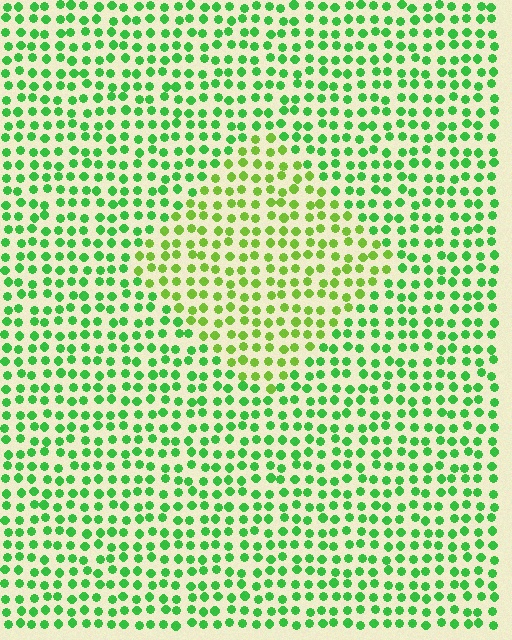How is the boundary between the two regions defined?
The boundary is defined purely by a slight shift in hue (about 31 degrees). Spacing, size, and orientation are identical on both sides.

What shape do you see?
I see a diamond.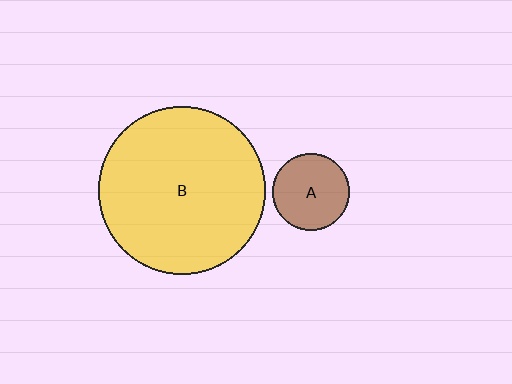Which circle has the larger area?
Circle B (yellow).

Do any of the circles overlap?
No, none of the circles overlap.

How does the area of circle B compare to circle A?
Approximately 4.7 times.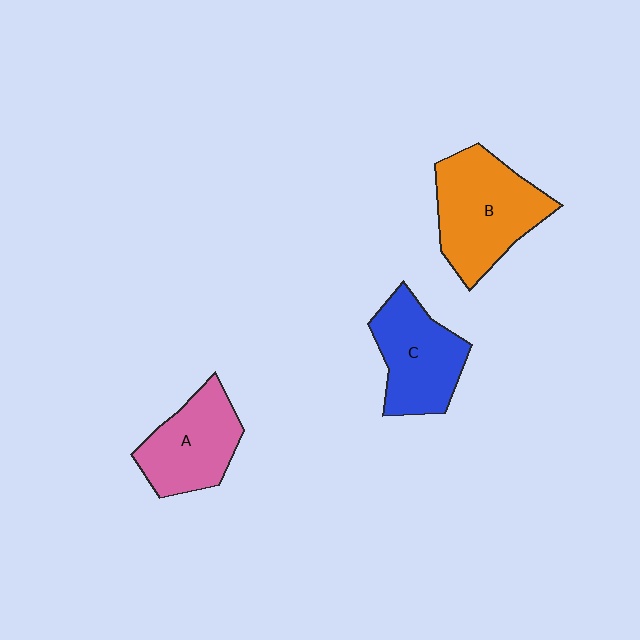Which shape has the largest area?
Shape B (orange).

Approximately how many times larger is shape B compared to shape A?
Approximately 1.3 times.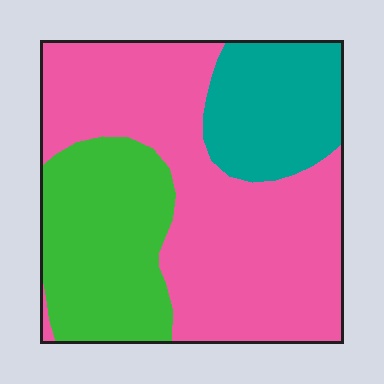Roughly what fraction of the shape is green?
Green takes up about one quarter (1/4) of the shape.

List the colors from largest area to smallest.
From largest to smallest: pink, green, teal.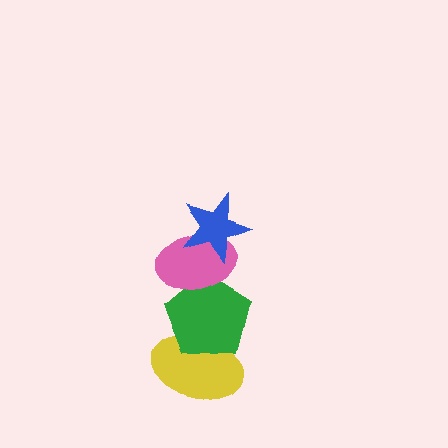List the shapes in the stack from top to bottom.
From top to bottom: the blue star, the pink ellipse, the green pentagon, the yellow ellipse.